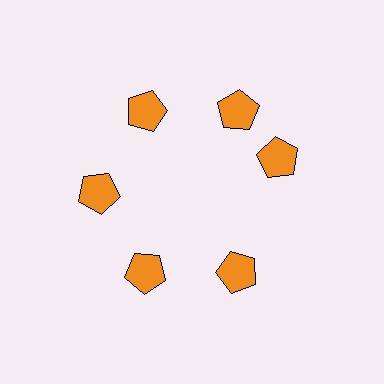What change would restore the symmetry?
The symmetry would be restored by rotating it back into even spacing with its neighbors so that all 6 pentagons sit at equal angles and equal distance from the center.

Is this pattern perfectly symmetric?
No. The 6 orange pentagons are arranged in a ring, but one element near the 3 o'clock position is rotated out of alignment along the ring, breaking the 6-fold rotational symmetry.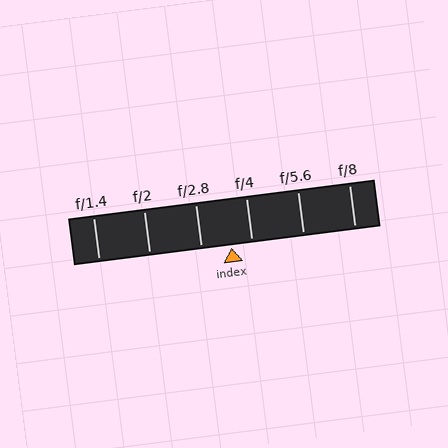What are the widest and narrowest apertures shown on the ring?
The widest aperture shown is f/1.4 and the narrowest is f/8.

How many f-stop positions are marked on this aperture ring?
There are 6 f-stop positions marked.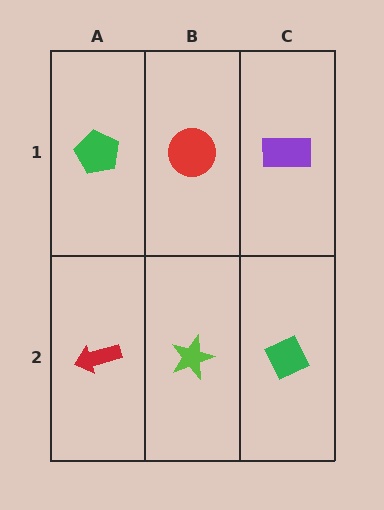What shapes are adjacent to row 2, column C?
A purple rectangle (row 1, column C), a lime star (row 2, column B).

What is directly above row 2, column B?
A red circle.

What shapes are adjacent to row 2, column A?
A green pentagon (row 1, column A), a lime star (row 2, column B).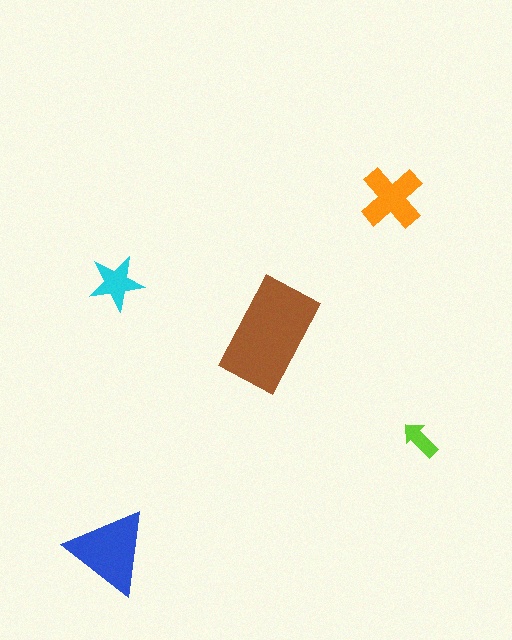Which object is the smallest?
The lime arrow.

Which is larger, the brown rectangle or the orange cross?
The brown rectangle.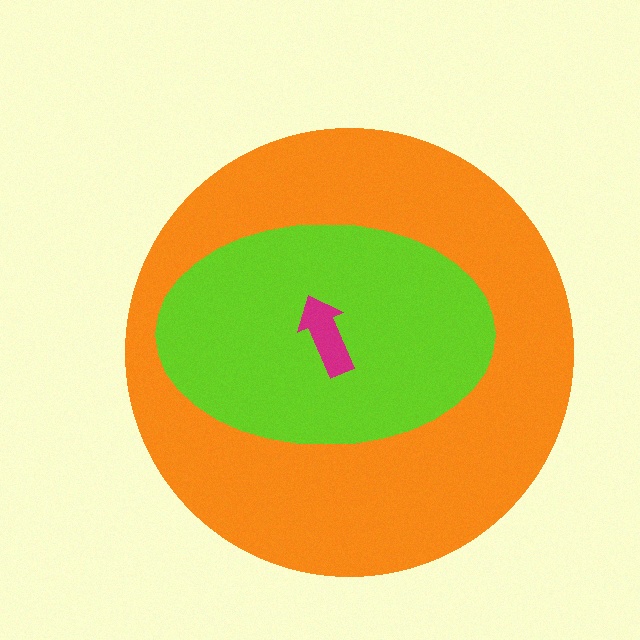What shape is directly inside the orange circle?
The lime ellipse.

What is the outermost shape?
The orange circle.